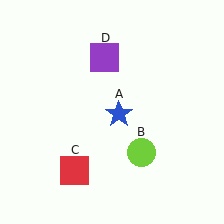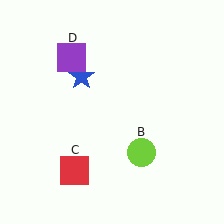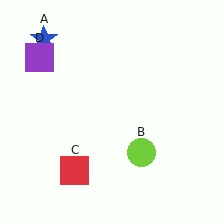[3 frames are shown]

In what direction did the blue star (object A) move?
The blue star (object A) moved up and to the left.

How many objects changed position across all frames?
2 objects changed position: blue star (object A), purple square (object D).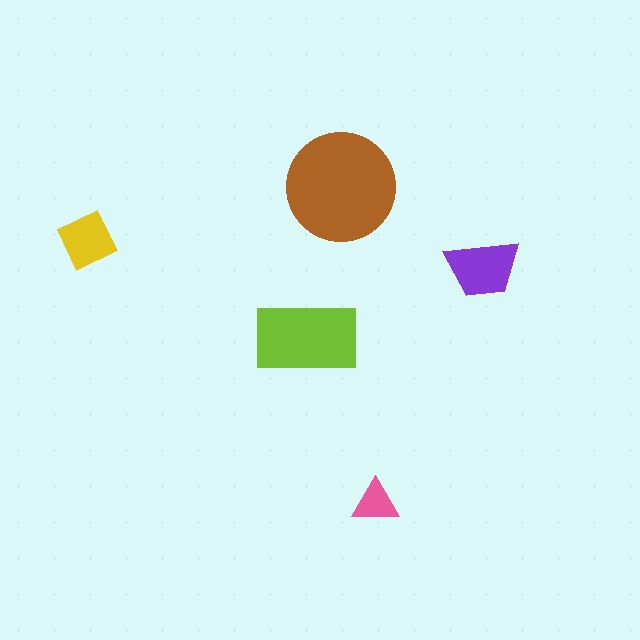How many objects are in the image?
There are 5 objects in the image.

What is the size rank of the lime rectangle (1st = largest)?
2nd.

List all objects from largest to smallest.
The brown circle, the lime rectangle, the purple trapezoid, the yellow square, the pink triangle.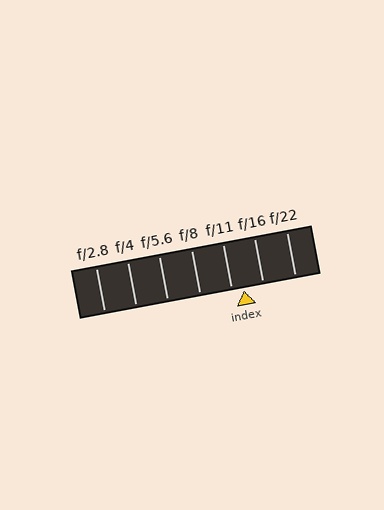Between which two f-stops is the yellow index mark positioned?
The index mark is between f/11 and f/16.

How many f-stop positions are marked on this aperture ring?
There are 7 f-stop positions marked.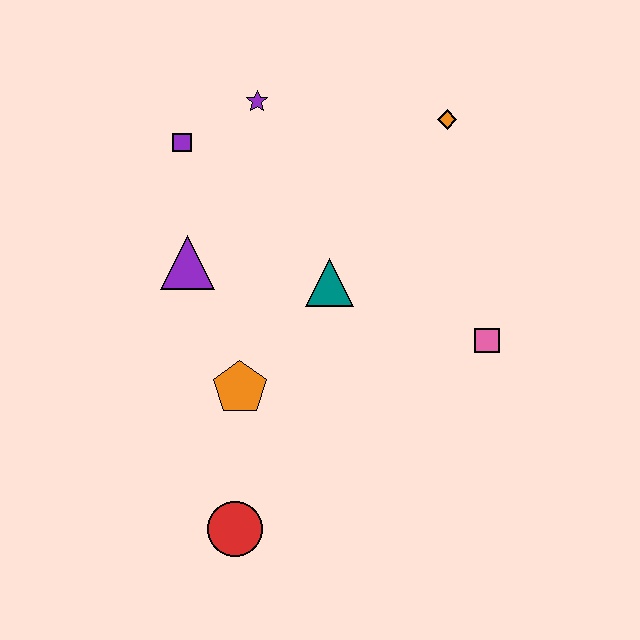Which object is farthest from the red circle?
The orange diamond is farthest from the red circle.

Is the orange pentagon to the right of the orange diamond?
No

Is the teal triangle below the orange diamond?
Yes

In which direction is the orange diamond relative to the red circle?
The orange diamond is above the red circle.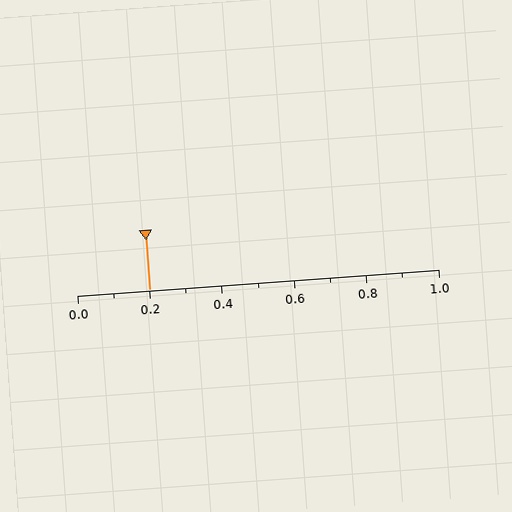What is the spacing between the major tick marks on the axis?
The major ticks are spaced 0.2 apart.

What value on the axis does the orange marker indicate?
The marker indicates approximately 0.2.